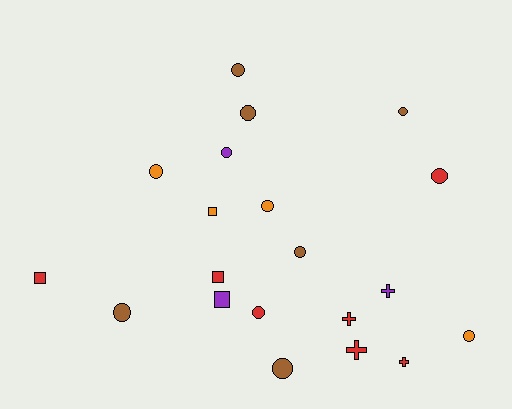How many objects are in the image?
There are 20 objects.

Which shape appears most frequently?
Circle, with 12 objects.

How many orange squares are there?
There is 1 orange square.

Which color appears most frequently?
Red, with 7 objects.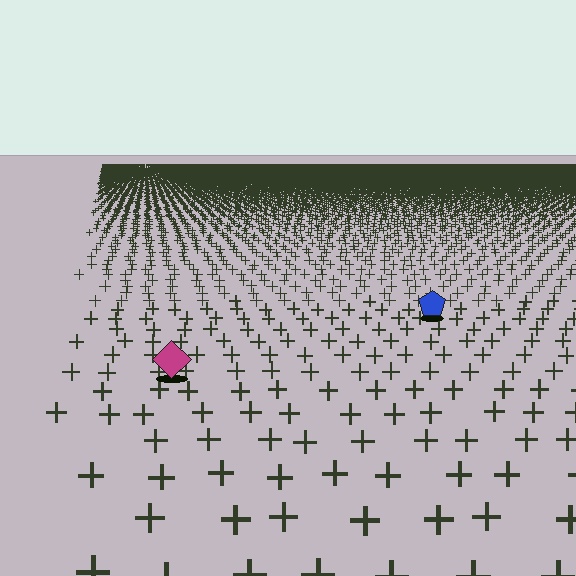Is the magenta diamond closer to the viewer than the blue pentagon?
Yes. The magenta diamond is closer — you can tell from the texture gradient: the ground texture is coarser near it.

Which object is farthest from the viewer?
The blue pentagon is farthest from the viewer. It appears smaller and the ground texture around it is denser.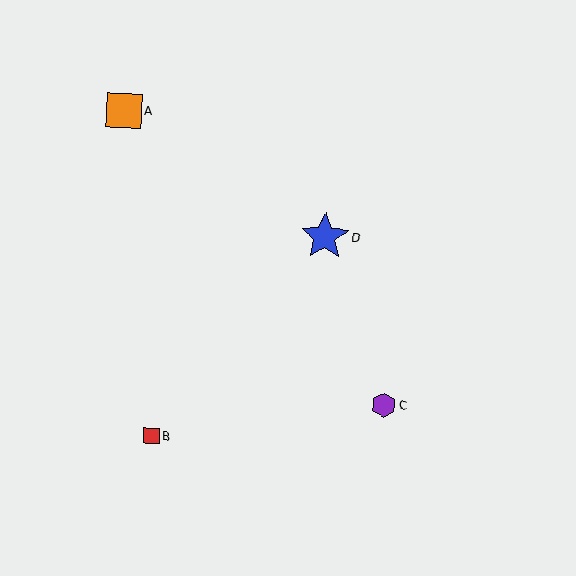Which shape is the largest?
The blue star (labeled D) is the largest.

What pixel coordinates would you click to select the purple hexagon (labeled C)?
Click at (384, 405) to select the purple hexagon C.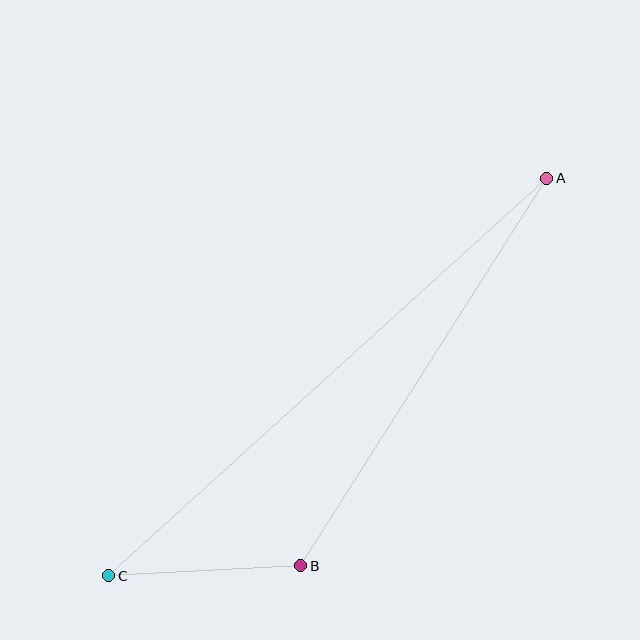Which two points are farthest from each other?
Points A and C are farthest from each other.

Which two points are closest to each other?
Points B and C are closest to each other.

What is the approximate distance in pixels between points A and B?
The distance between A and B is approximately 459 pixels.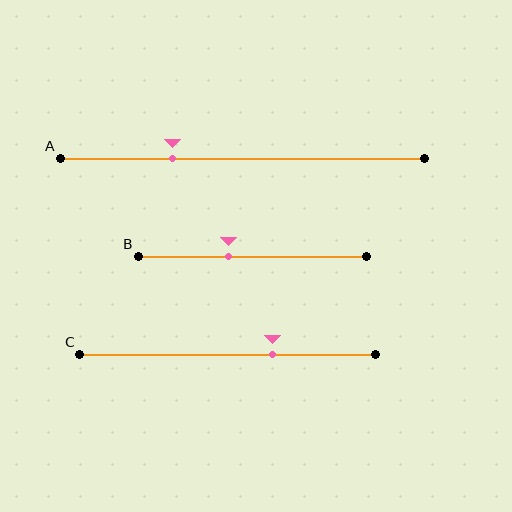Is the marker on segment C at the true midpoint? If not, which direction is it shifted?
No, the marker on segment C is shifted to the right by about 15% of the segment length.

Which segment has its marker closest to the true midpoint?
Segment B has its marker closest to the true midpoint.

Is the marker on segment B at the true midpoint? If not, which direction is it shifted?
No, the marker on segment B is shifted to the left by about 11% of the segment length.